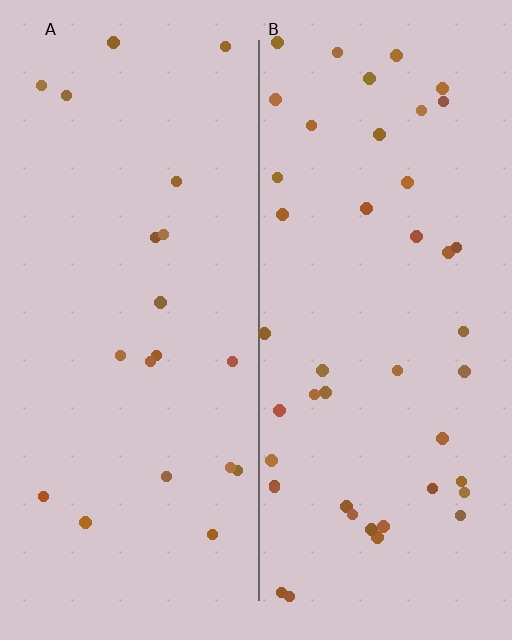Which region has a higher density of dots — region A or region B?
B (the right).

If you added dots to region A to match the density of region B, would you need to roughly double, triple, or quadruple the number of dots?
Approximately double.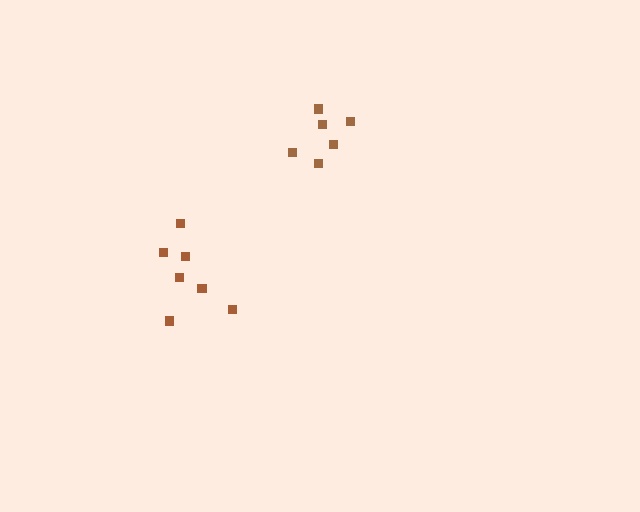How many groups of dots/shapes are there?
There are 2 groups.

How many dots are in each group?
Group 1: 7 dots, Group 2: 6 dots (13 total).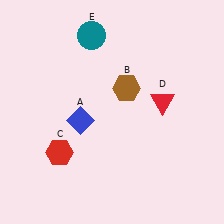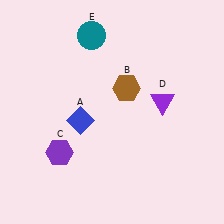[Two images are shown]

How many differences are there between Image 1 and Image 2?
There are 2 differences between the two images.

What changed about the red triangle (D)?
In Image 1, D is red. In Image 2, it changed to purple.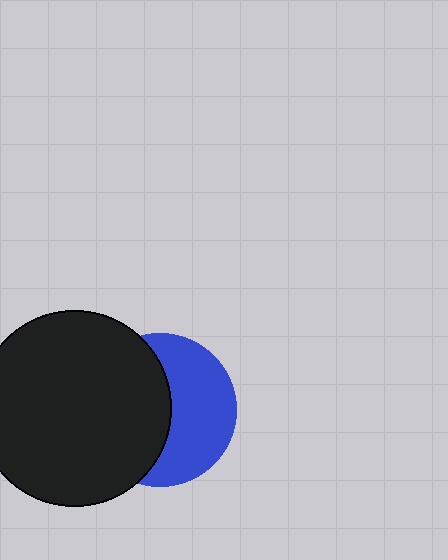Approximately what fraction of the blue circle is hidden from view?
Roughly 51% of the blue circle is hidden behind the black circle.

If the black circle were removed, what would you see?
You would see the complete blue circle.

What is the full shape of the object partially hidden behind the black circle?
The partially hidden object is a blue circle.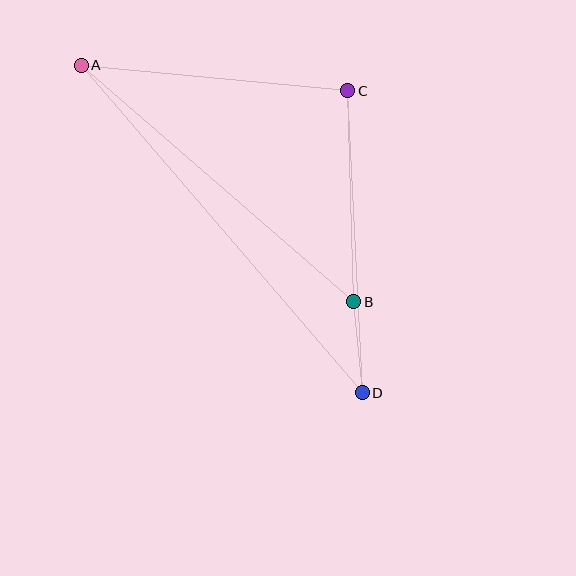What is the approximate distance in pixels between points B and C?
The distance between B and C is approximately 211 pixels.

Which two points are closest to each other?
Points B and D are closest to each other.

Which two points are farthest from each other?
Points A and D are farthest from each other.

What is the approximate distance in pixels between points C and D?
The distance between C and D is approximately 303 pixels.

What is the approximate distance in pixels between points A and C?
The distance between A and C is approximately 268 pixels.